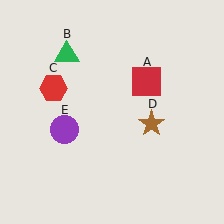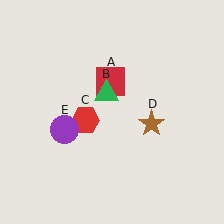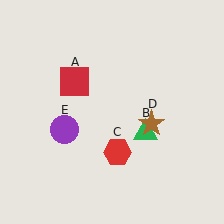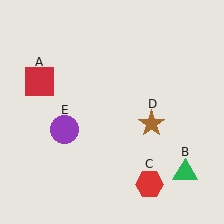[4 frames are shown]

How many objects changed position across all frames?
3 objects changed position: red square (object A), green triangle (object B), red hexagon (object C).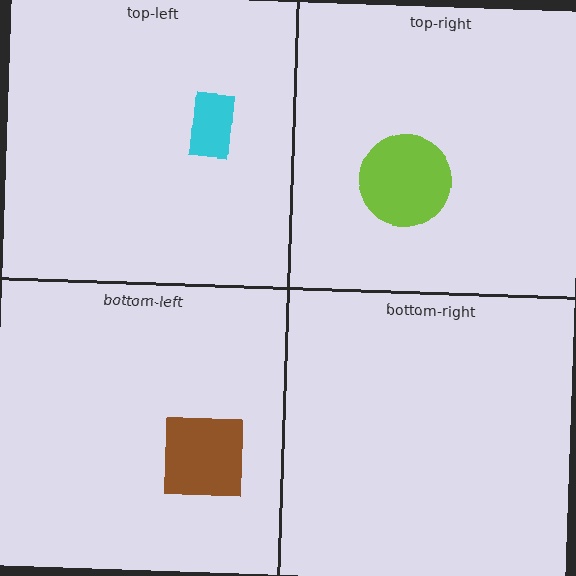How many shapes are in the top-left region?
1.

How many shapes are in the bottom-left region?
1.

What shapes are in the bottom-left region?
The brown square.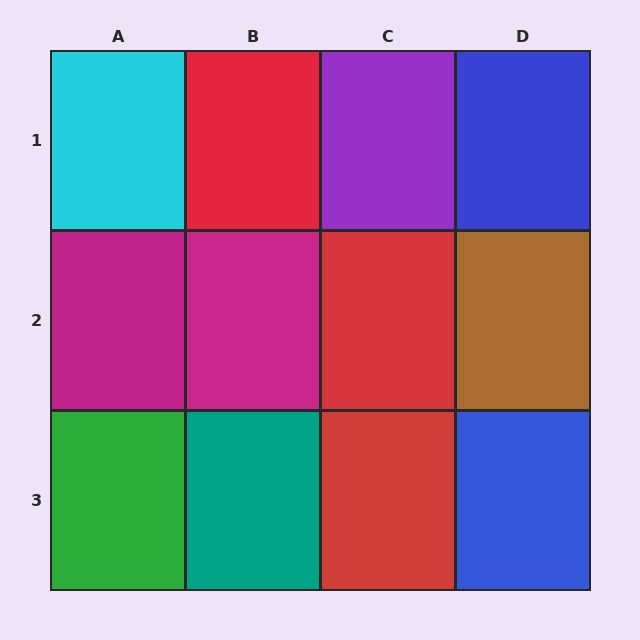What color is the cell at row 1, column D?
Blue.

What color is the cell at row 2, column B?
Magenta.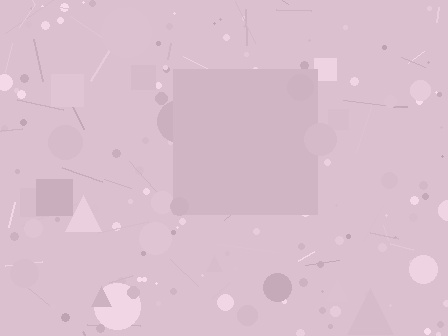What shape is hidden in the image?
A square is hidden in the image.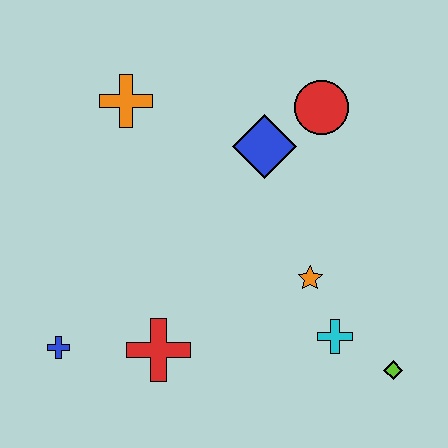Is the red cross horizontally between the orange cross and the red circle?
Yes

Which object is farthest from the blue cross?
The red circle is farthest from the blue cross.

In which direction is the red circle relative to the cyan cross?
The red circle is above the cyan cross.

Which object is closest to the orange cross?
The blue diamond is closest to the orange cross.